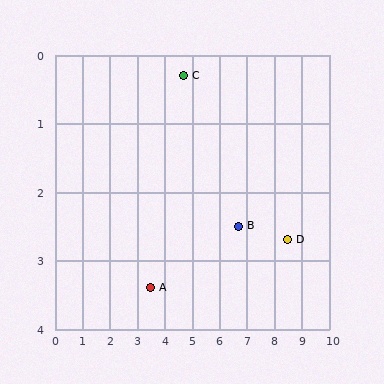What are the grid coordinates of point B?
Point B is at approximately (6.7, 2.5).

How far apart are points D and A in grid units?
Points D and A are about 5.0 grid units apart.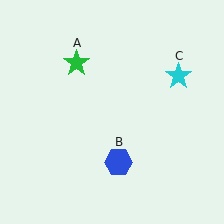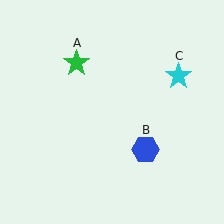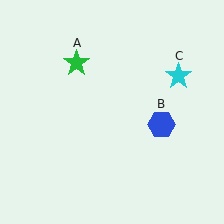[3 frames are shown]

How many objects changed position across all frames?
1 object changed position: blue hexagon (object B).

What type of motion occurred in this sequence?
The blue hexagon (object B) rotated counterclockwise around the center of the scene.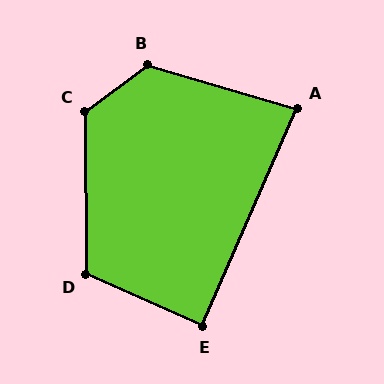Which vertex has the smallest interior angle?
A, at approximately 83 degrees.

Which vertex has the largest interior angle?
B, at approximately 128 degrees.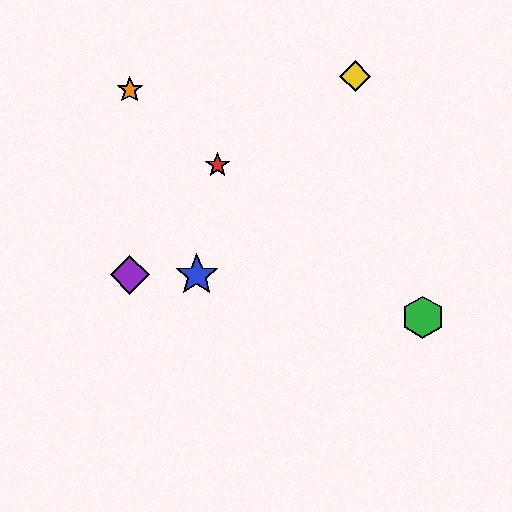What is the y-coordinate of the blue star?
The blue star is at y≈275.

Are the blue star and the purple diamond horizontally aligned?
Yes, both are at y≈275.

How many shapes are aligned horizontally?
2 shapes (the blue star, the purple diamond) are aligned horizontally.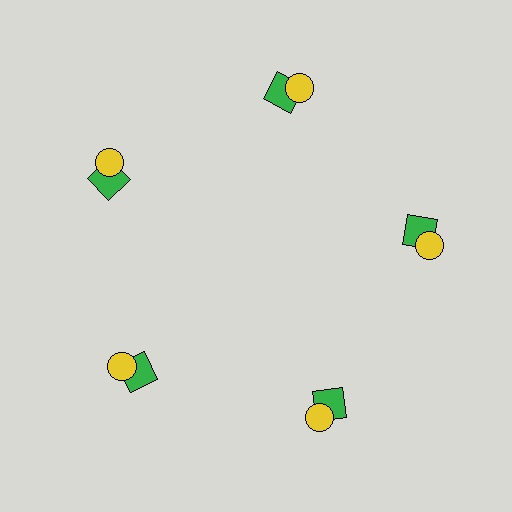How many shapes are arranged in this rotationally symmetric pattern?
There are 10 shapes, arranged in 5 groups of 2.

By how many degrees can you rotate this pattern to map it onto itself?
The pattern maps onto itself every 72 degrees of rotation.